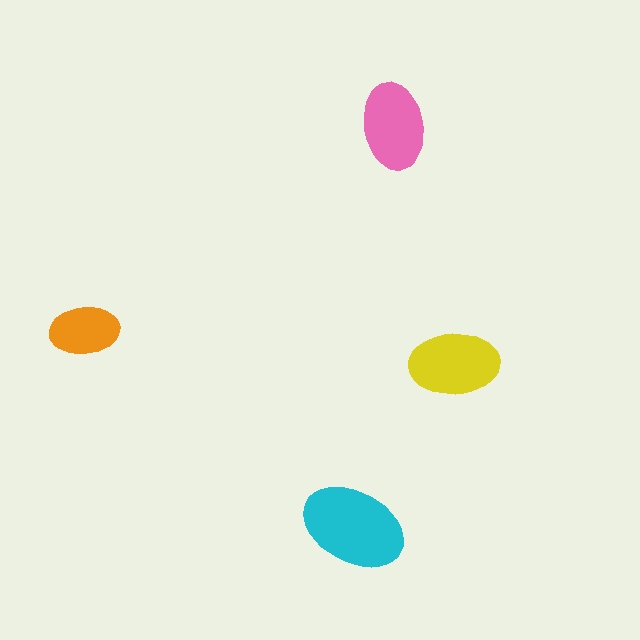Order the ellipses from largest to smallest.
the cyan one, the yellow one, the pink one, the orange one.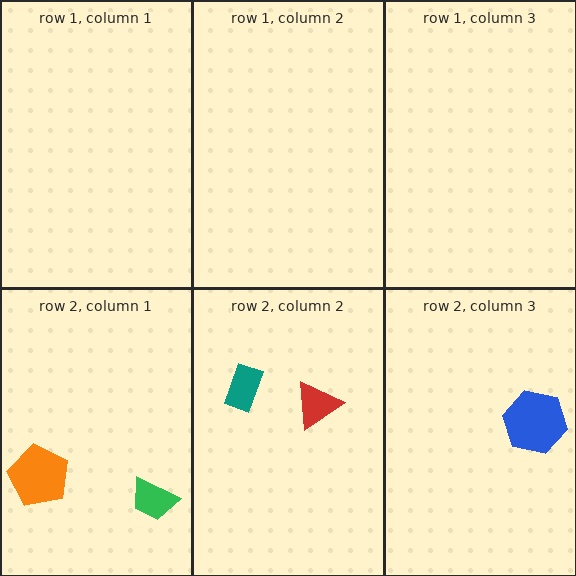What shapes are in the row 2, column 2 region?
The teal rectangle, the red triangle.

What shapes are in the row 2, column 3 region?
The blue hexagon.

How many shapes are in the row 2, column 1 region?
2.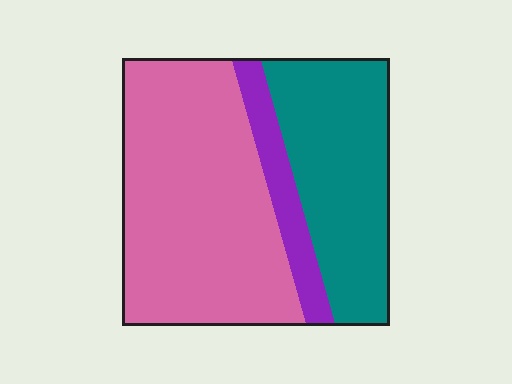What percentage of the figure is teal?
Teal takes up about one third (1/3) of the figure.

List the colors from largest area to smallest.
From largest to smallest: pink, teal, purple.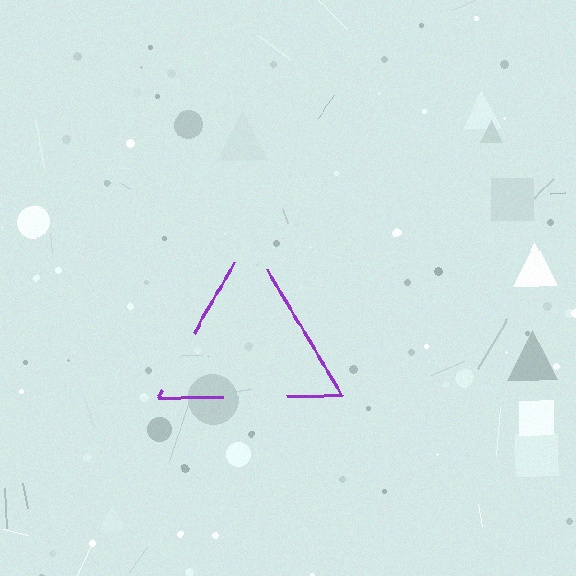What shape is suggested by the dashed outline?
The dashed outline suggests a triangle.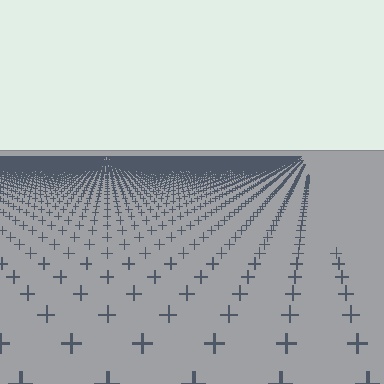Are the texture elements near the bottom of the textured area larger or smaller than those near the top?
Larger. Near the bottom, elements are closer to the viewer and appear at a bigger on-screen size.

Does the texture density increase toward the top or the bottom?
Density increases toward the top.